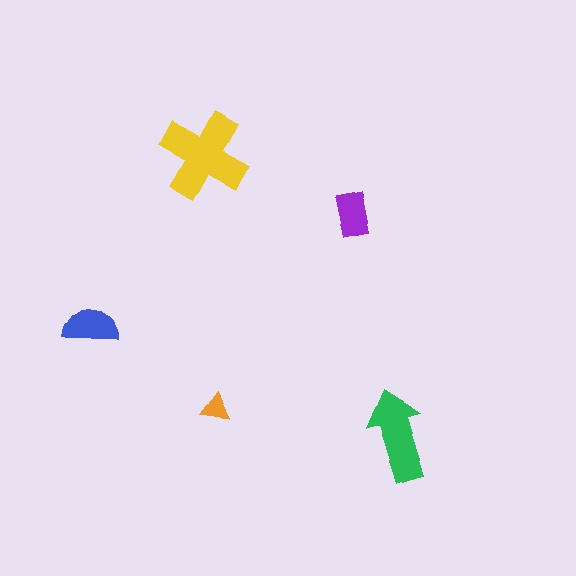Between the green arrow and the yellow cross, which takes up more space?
The yellow cross.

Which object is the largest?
The yellow cross.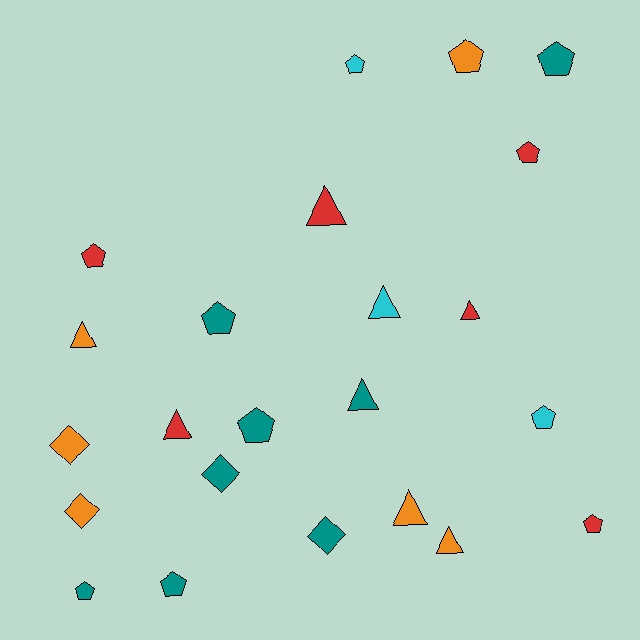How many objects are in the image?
There are 23 objects.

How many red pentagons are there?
There are 3 red pentagons.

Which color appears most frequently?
Teal, with 8 objects.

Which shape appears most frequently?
Pentagon, with 11 objects.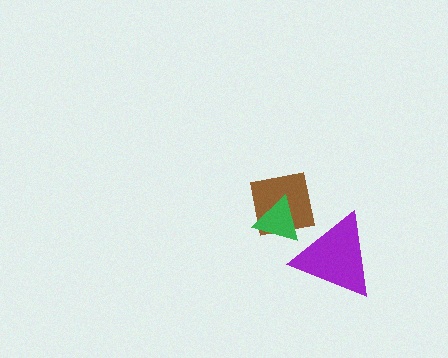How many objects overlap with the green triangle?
2 objects overlap with the green triangle.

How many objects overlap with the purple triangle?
1 object overlaps with the purple triangle.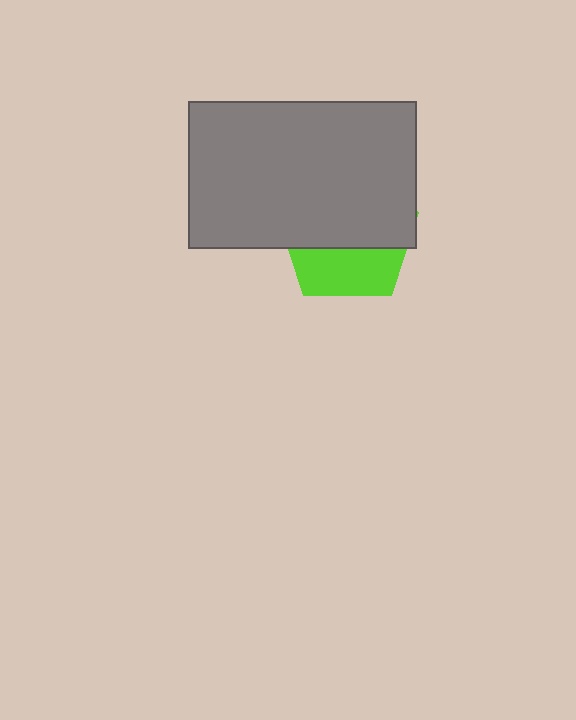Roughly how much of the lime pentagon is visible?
A small part of it is visible (roughly 36%).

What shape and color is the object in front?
The object in front is a gray rectangle.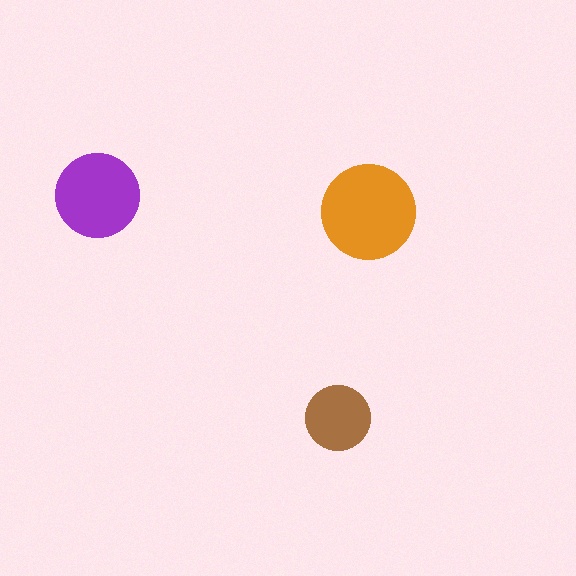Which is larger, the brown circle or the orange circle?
The orange one.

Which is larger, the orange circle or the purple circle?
The orange one.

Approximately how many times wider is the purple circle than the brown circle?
About 1.5 times wider.